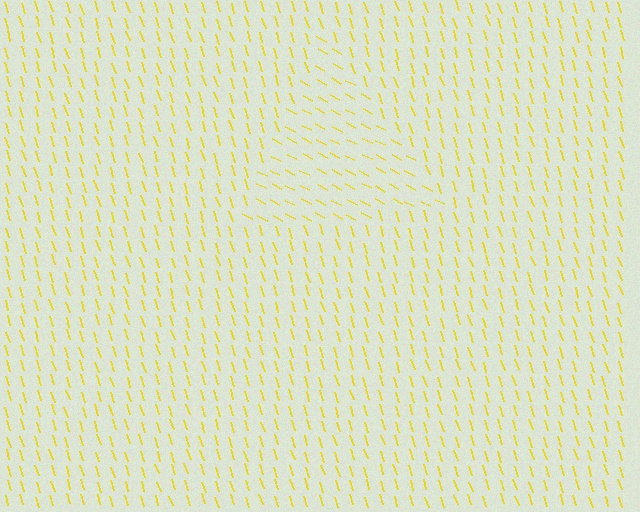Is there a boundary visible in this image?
Yes, there is a texture boundary formed by a change in line orientation.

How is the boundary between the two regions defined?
The boundary is defined purely by a change in line orientation (approximately 45 degrees difference). All lines are the same color and thickness.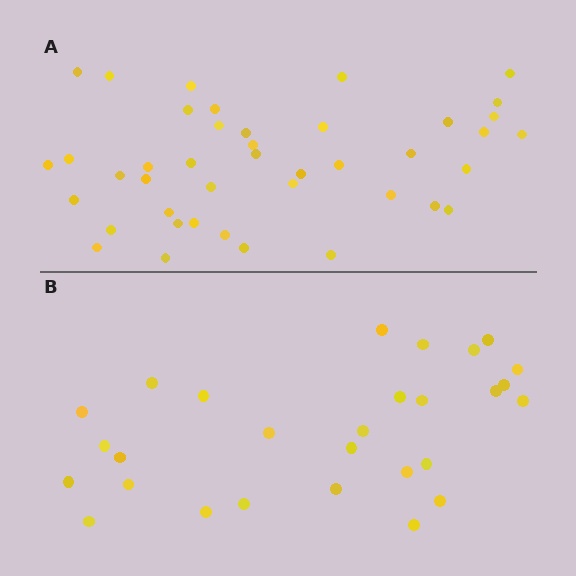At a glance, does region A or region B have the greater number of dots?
Region A (the top region) has more dots.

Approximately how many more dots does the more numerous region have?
Region A has approximately 15 more dots than region B.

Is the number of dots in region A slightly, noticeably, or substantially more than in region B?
Region A has substantially more. The ratio is roughly 1.5 to 1.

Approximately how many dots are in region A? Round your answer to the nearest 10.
About 40 dots. (The exact count is 42, which rounds to 40.)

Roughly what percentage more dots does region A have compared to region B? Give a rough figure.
About 50% more.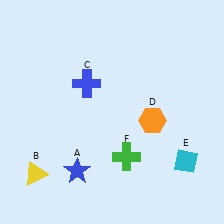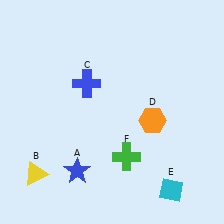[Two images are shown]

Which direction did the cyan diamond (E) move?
The cyan diamond (E) moved down.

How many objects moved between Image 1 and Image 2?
1 object moved between the two images.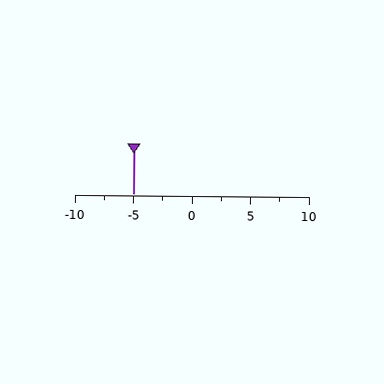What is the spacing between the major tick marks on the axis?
The major ticks are spaced 5 apart.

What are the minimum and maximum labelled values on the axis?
The axis runs from -10 to 10.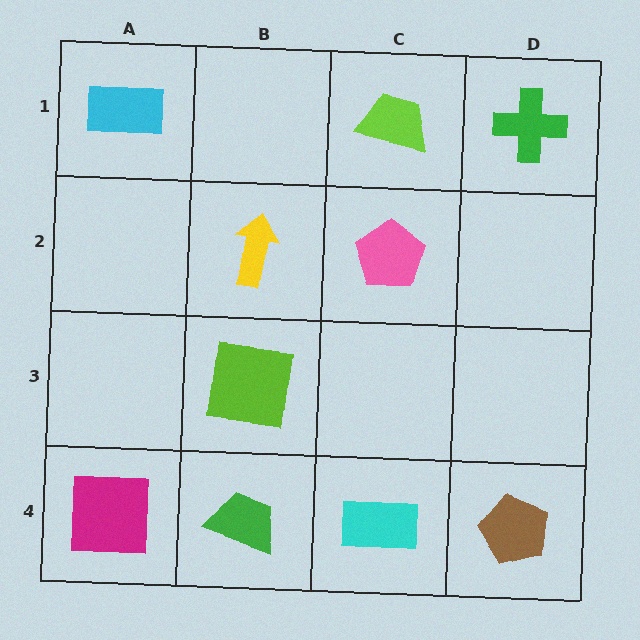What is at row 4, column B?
A green trapezoid.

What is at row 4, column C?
A cyan rectangle.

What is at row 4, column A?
A magenta square.